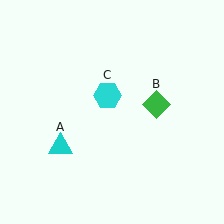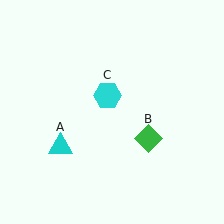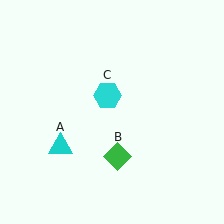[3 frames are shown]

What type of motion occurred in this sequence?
The green diamond (object B) rotated clockwise around the center of the scene.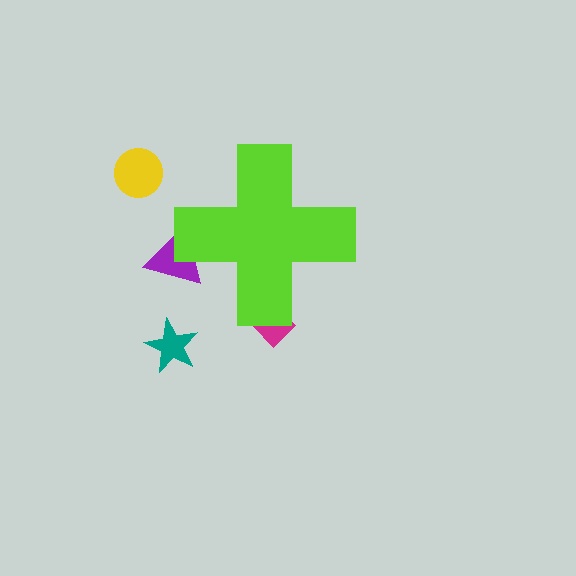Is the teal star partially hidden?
No, the teal star is fully visible.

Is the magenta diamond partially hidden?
Yes, the magenta diamond is partially hidden behind the lime cross.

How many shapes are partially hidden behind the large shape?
2 shapes are partially hidden.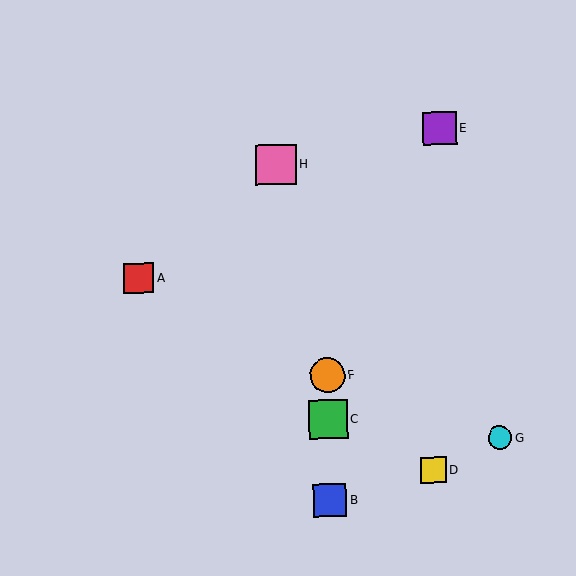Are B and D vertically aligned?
No, B is at x≈329 and D is at x≈433.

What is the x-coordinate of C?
Object C is at x≈328.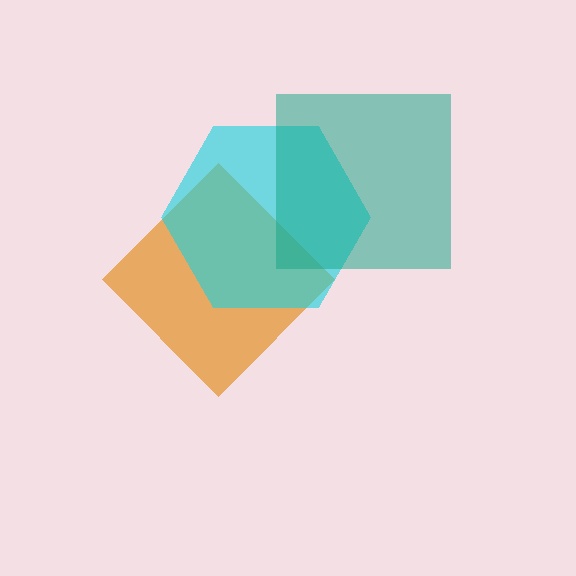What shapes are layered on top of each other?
The layered shapes are: an orange diamond, a cyan hexagon, a teal square.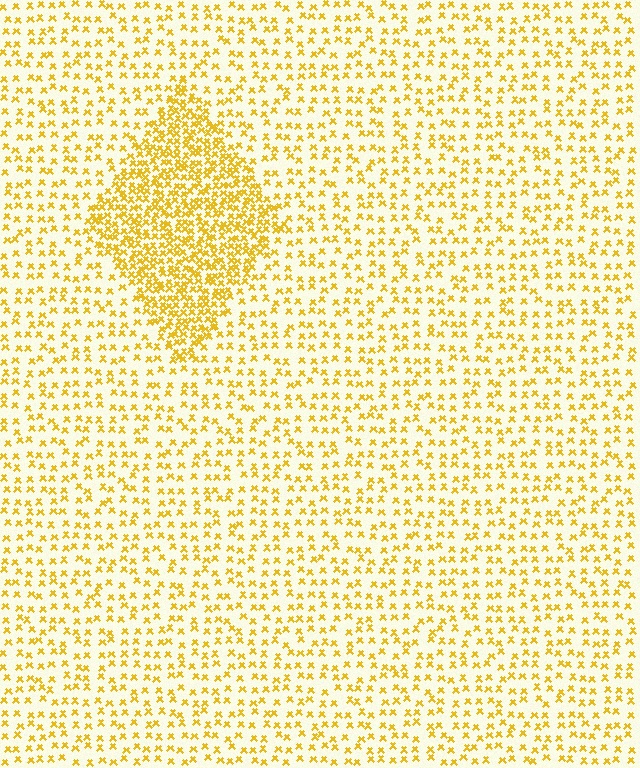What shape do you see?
I see a diamond.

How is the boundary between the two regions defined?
The boundary is defined by a change in element density (approximately 2.4x ratio). All elements are the same color, size, and shape.